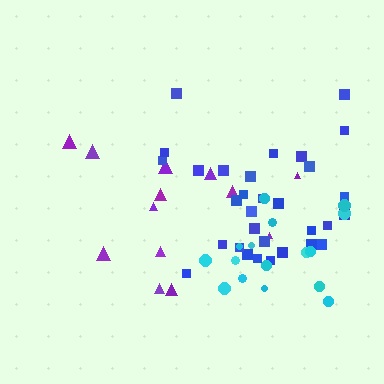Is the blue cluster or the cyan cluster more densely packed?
Blue.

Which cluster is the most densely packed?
Blue.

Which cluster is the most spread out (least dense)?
Purple.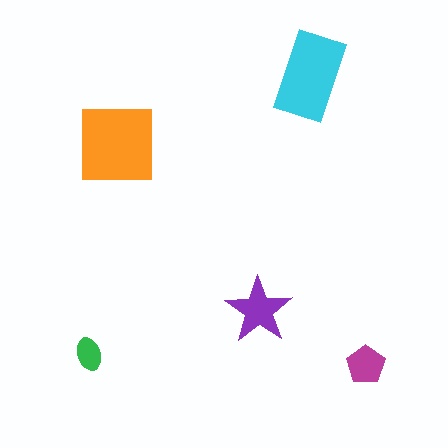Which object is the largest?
The orange square.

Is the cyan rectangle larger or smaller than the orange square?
Smaller.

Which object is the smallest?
The green ellipse.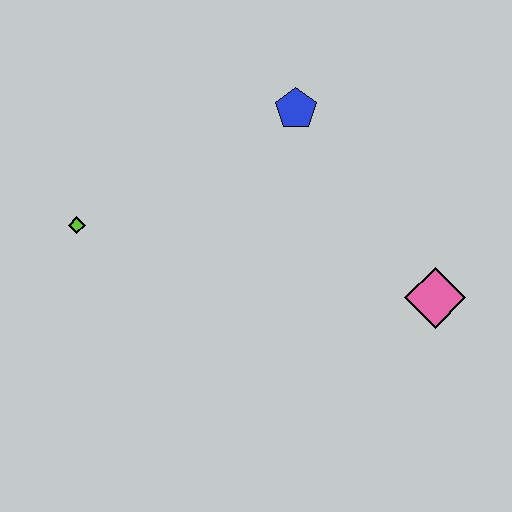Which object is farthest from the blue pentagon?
The lime diamond is farthest from the blue pentagon.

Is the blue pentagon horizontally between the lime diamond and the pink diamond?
Yes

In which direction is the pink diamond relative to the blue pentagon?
The pink diamond is below the blue pentagon.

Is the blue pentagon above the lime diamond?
Yes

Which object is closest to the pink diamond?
The blue pentagon is closest to the pink diamond.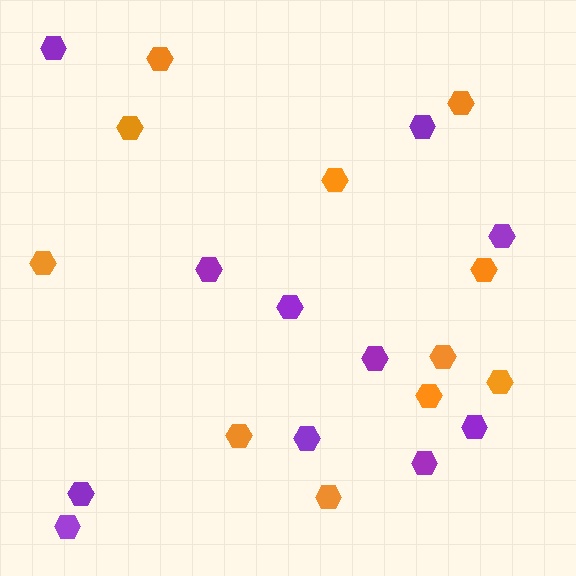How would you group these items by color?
There are 2 groups: one group of purple hexagons (11) and one group of orange hexagons (11).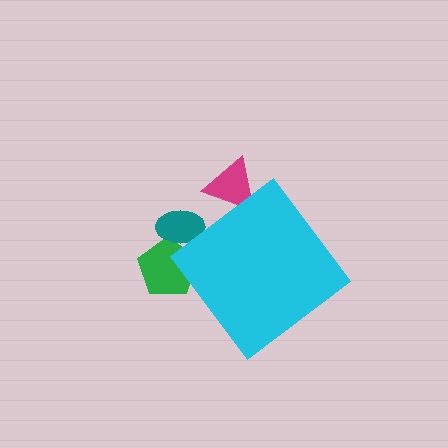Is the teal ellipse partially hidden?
Yes, the teal ellipse is partially hidden behind the cyan diamond.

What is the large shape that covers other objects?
A cyan diamond.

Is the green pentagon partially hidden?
Yes, the green pentagon is partially hidden behind the cyan diamond.